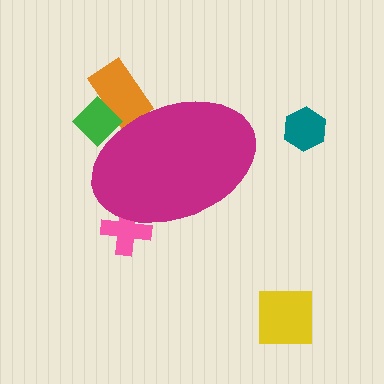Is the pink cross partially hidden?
Yes, the pink cross is partially hidden behind the magenta ellipse.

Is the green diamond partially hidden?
Yes, the green diamond is partially hidden behind the magenta ellipse.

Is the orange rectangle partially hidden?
Yes, the orange rectangle is partially hidden behind the magenta ellipse.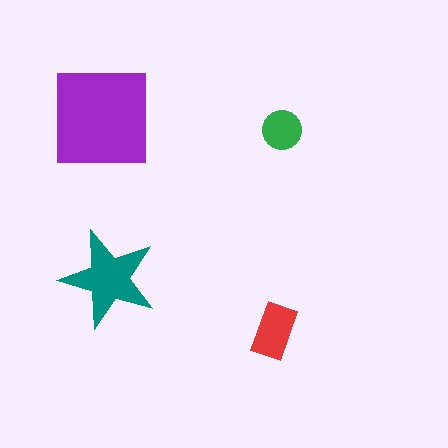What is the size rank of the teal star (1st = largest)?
2nd.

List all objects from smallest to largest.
The green circle, the red rectangle, the teal star, the purple square.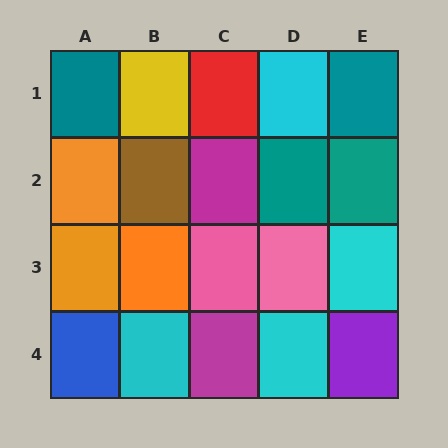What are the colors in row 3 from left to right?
Orange, orange, pink, pink, cyan.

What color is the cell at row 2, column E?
Teal.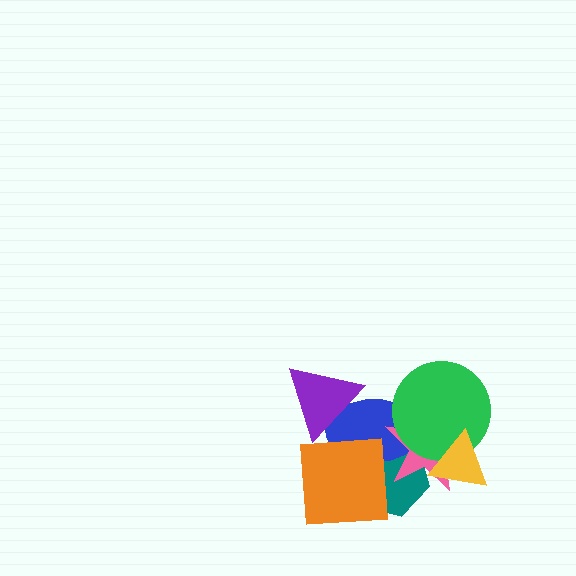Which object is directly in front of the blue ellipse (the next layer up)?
The purple triangle is directly in front of the blue ellipse.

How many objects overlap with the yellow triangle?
2 objects overlap with the yellow triangle.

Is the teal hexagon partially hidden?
Yes, it is partially covered by another shape.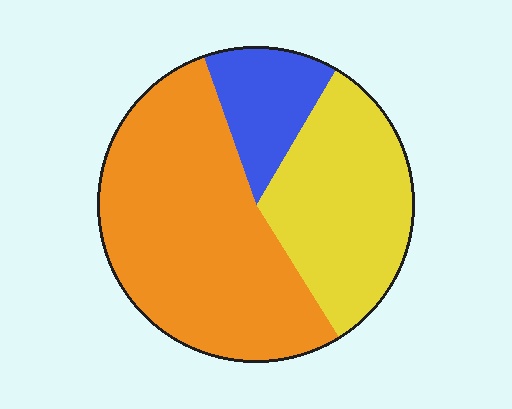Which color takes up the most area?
Orange, at roughly 55%.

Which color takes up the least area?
Blue, at roughly 15%.